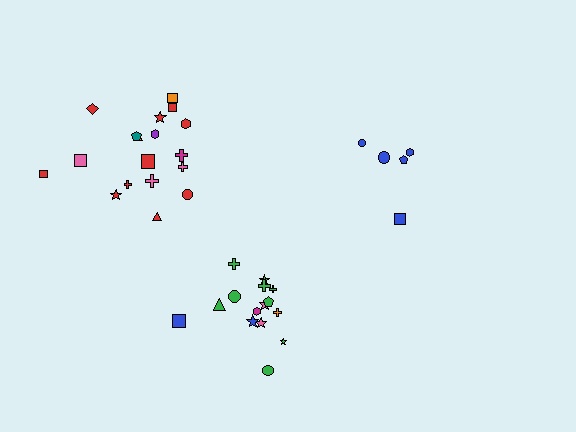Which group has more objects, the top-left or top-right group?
The top-left group.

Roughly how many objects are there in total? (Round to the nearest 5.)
Roughly 40 objects in total.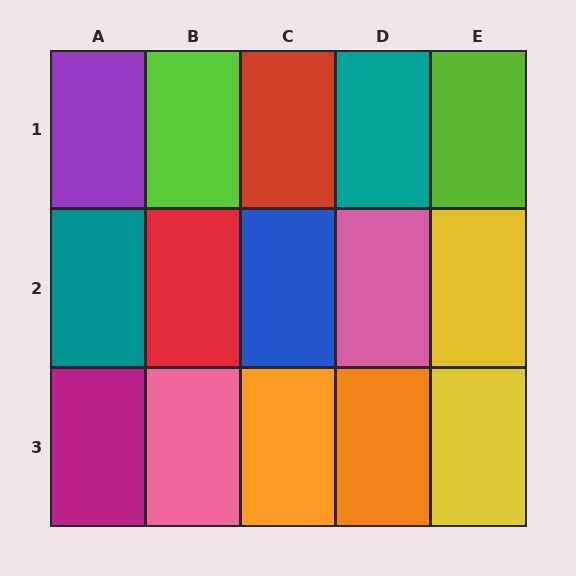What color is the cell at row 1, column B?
Lime.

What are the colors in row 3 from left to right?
Magenta, pink, orange, orange, yellow.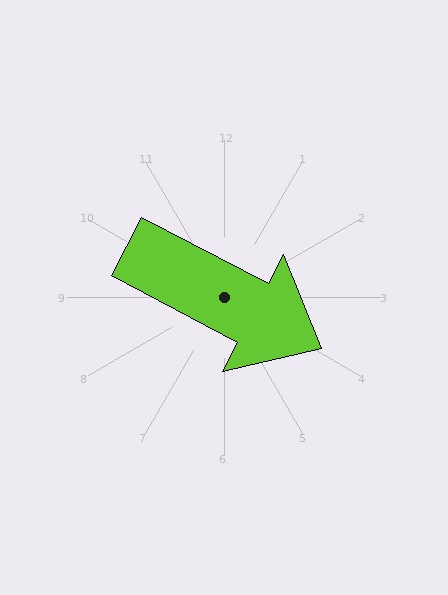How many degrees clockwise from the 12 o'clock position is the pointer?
Approximately 118 degrees.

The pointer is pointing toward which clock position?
Roughly 4 o'clock.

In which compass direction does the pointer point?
Southeast.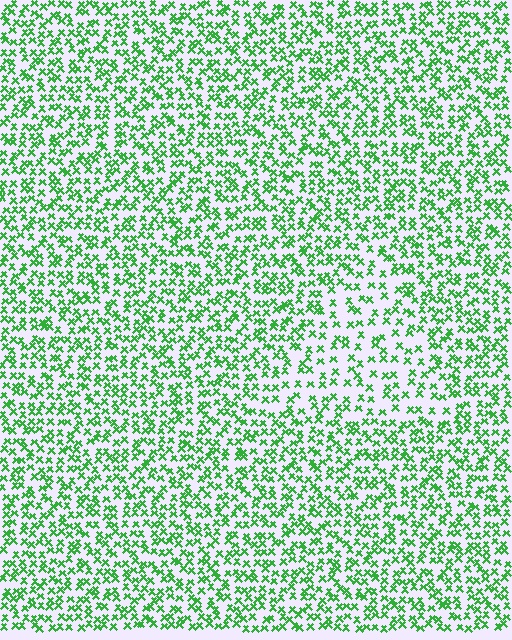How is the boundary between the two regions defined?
The boundary is defined by a change in element density (approximately 1.7x ratio). All elements are the same color, size, and shape.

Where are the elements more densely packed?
The elements are more densely packed outside the triangle boundary.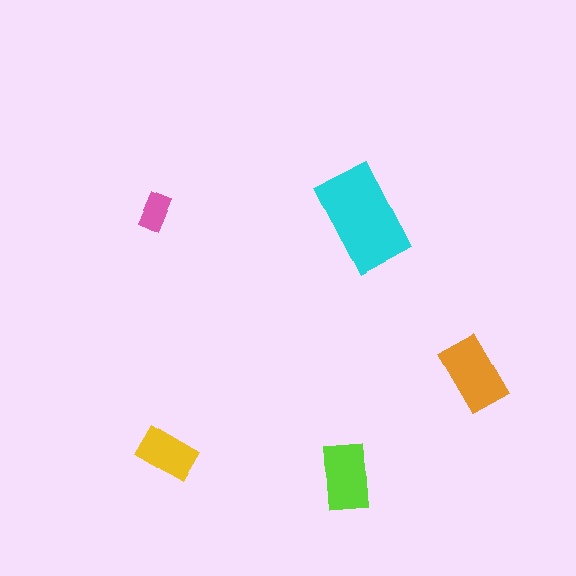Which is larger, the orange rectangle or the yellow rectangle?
The orange one.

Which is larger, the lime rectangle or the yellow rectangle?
The lime one.